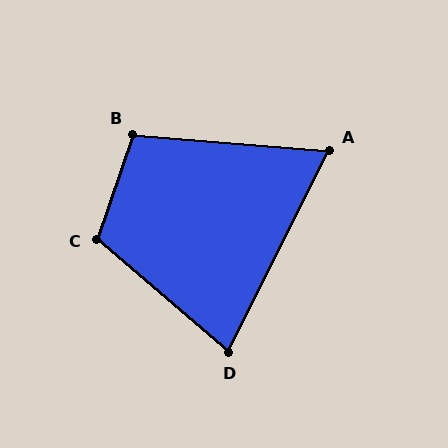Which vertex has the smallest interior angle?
A, at approximately 68 degrees.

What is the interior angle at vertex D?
Approximately 76 degrees (acute).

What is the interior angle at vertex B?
Approximately 104 degrees (obtuse).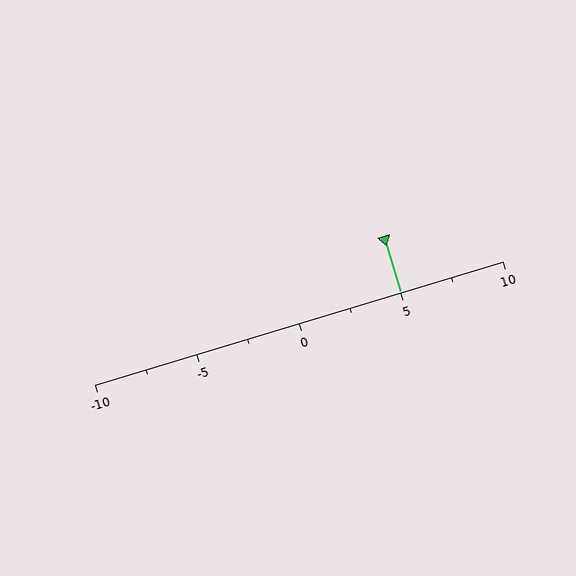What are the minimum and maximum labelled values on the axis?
The axis runs from -10 to 10.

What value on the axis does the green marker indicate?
The marker indicates approximately 5.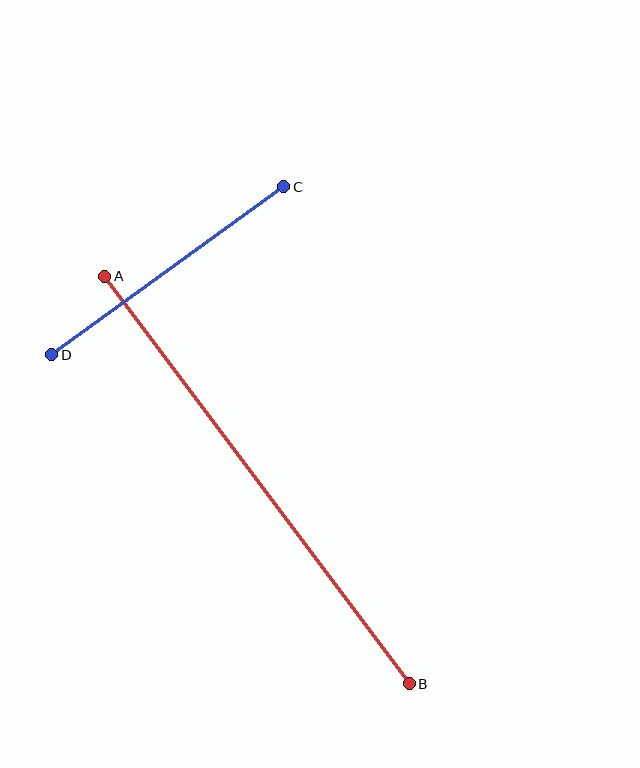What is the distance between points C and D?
The distance is approximately 287 pixels.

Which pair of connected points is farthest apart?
Points A and B are farthest apart.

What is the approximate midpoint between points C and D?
The midpoint is at approximately (168, 271) pixels.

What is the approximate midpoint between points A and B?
The midpoint is at approximately (257, 480) pixels.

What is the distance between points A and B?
The distance is approximately 509 pixels.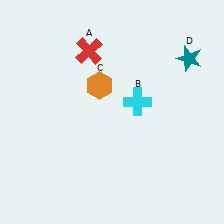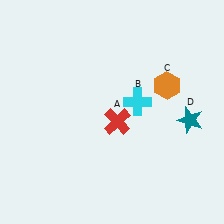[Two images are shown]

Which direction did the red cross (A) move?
The red cross (A) moved down.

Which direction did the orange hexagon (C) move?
The orange hexagon (C) moved right.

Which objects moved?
The objects that moved are: the red cross (A), the orange hexagon (C), the teal star (D).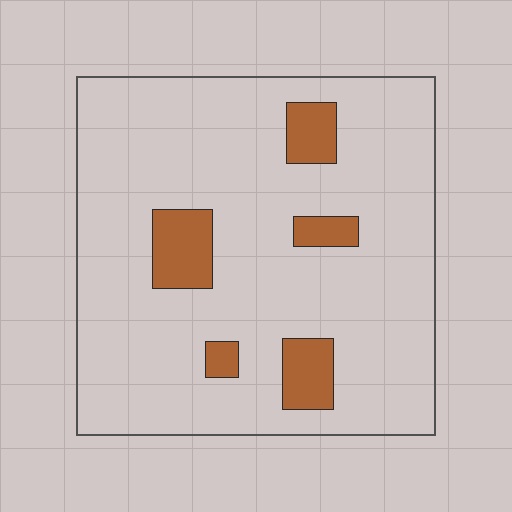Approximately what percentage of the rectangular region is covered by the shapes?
Approximately 10%.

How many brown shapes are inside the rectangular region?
5.